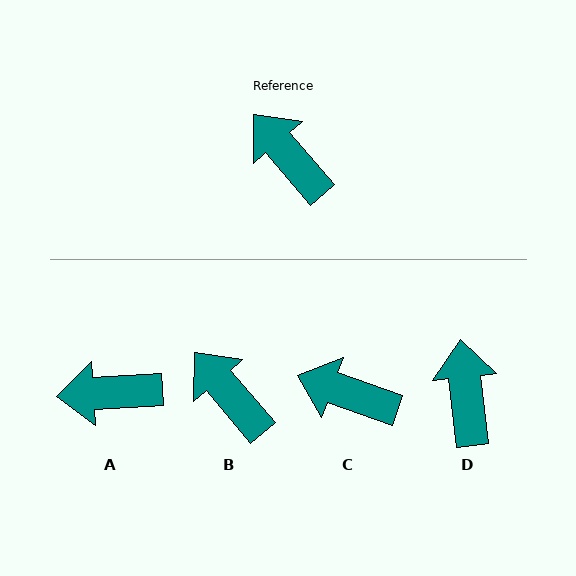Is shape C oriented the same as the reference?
No, it is off by about 30 degrees.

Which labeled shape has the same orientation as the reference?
B.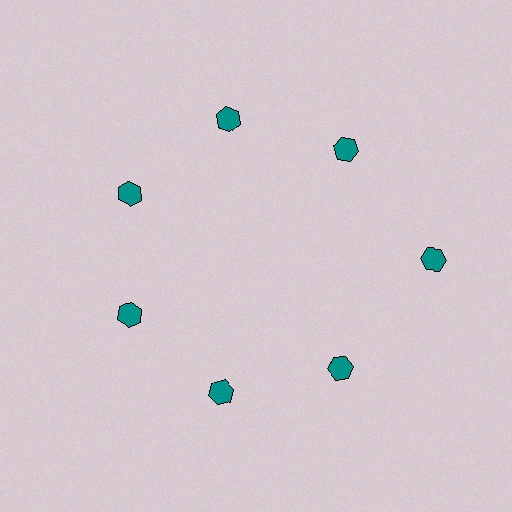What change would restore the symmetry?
The symmetry would be restored by moving it inward, back onto the ring so that all 7 hexagons sit at equal angles and equal distance from the center.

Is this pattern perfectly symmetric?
No. The 7 teal hexagons are arranged in a ring, but one element near the 3 o'clock position is pushed outward from the center, breaking the 7-fold rotational symmetry.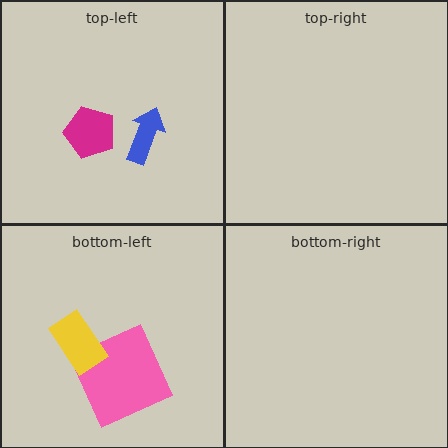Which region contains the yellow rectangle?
The bottom-left region.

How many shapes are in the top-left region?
2.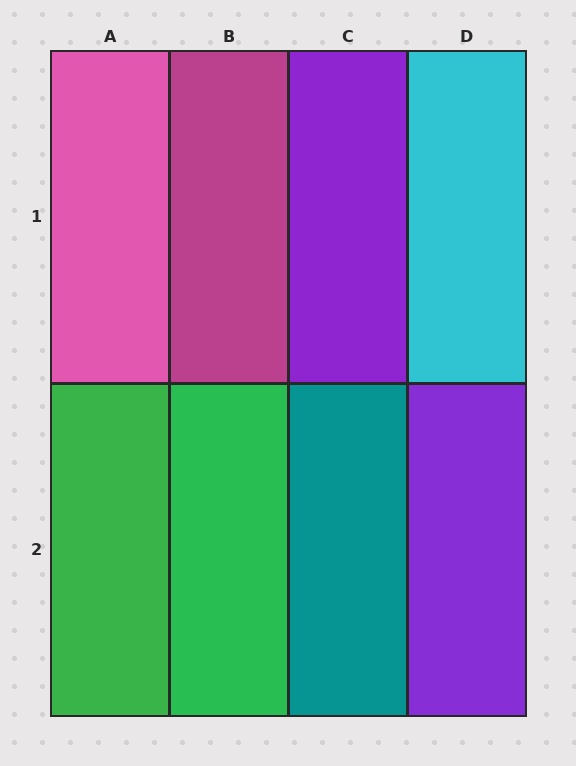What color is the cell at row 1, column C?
Purple.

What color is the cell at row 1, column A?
Pink.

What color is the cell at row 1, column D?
Cyan.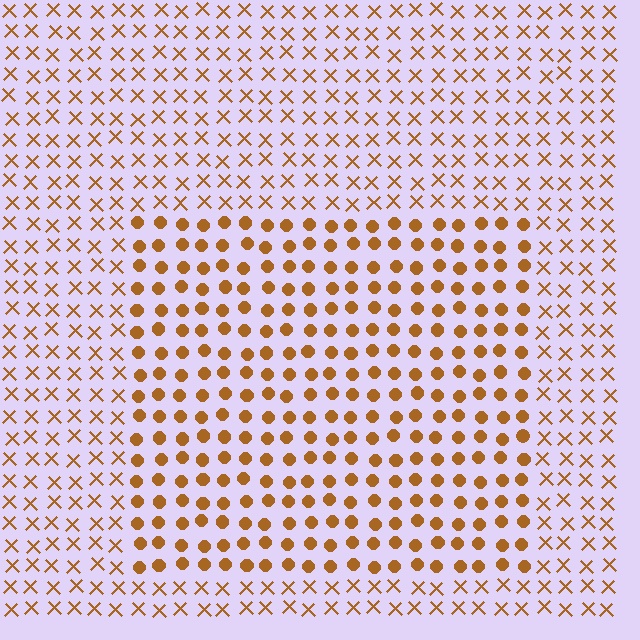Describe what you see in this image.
The image is filled with small brown elements arranged in a uniform grid. A rectangle-shaped region contains circles, while the surrounding area contains X marks. The boundary is defined purely by the change in element shape.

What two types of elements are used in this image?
The image uses circles inside the rectangle region and X marks outside it.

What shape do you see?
I see a rectangle.